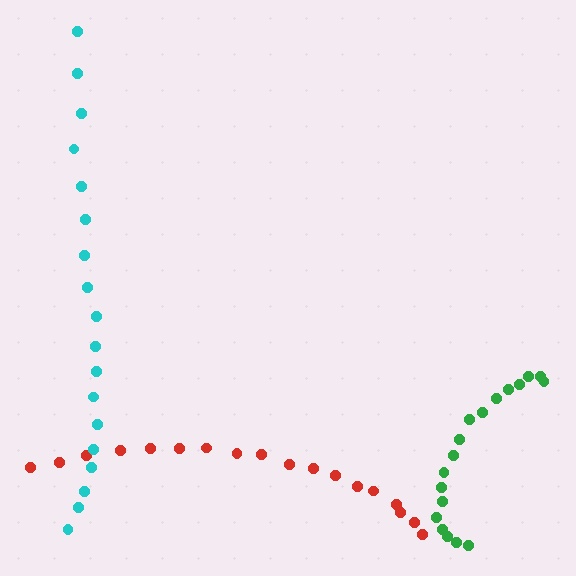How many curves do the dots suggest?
There are 3 distinct paths.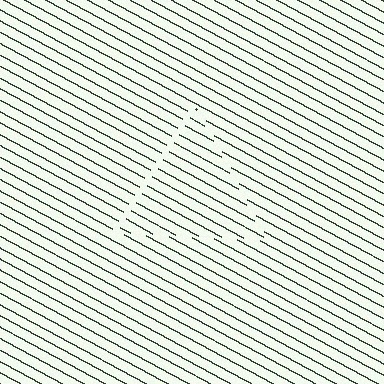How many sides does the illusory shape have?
3 sides — the line-ends trace a triangle.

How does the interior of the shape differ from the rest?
The interior of the shape contains the same grating, shifted by half a period — the contour is defined by the phase discontinuity where line-ends from the inner and outer gratings abut.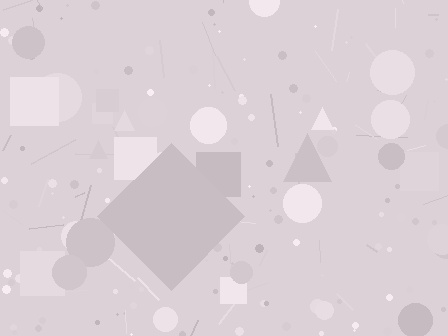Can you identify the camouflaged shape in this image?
The camouflaged shape is a diamond.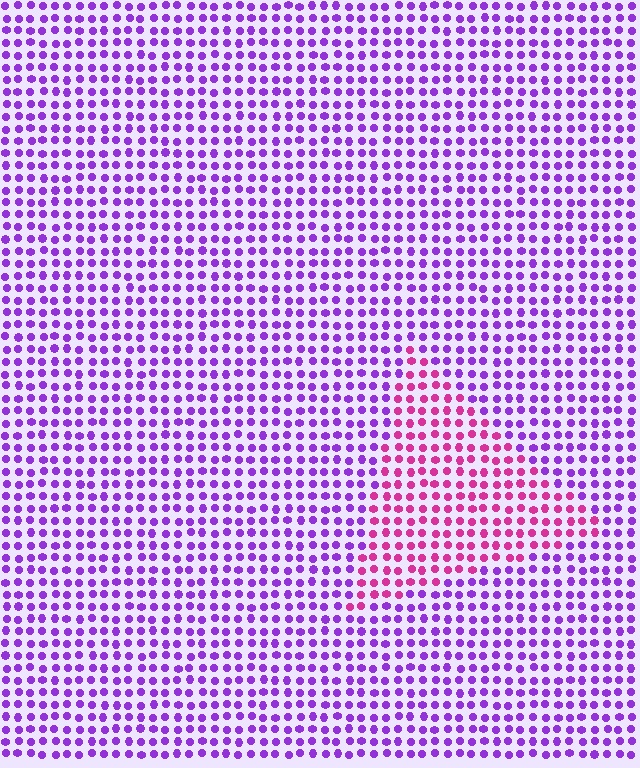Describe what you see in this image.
The image is filled with small purple elements in a uniform arrangement. A triangle-shaped region is visible where the elements are tinted to a slightly different hue, forming a subtle color boundary.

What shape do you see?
I see a triangle.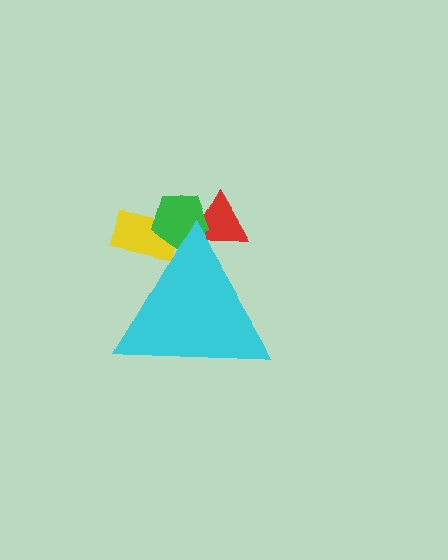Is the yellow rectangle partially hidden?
Yes, the yellow rectangle is partially hidden behind the cyan triangle.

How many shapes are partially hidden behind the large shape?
3 shapes are partially hidden.